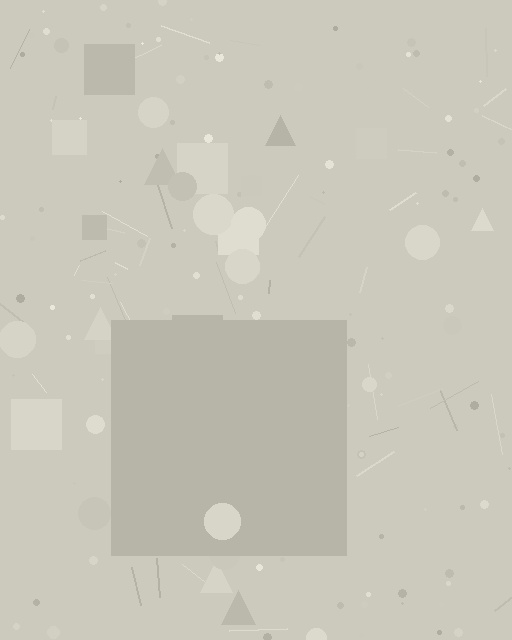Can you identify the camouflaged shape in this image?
The camouflaged shape is a square.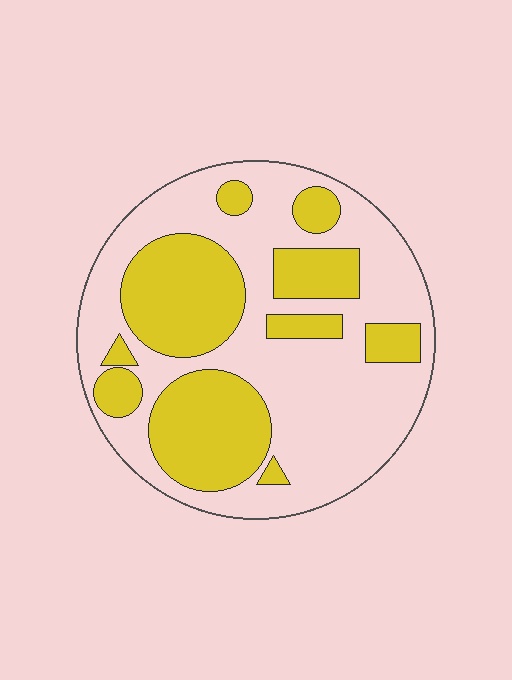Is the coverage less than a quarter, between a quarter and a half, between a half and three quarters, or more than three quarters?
Between a quarter and a half.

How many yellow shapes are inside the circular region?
10.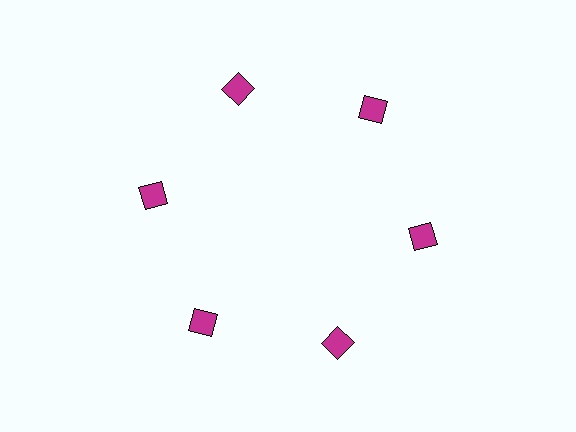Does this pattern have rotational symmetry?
Yes, this pattern has 6-fold rotational symmetry. It looks the same after rotating 60 degrees around the center.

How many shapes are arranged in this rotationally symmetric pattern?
There are 6 shapes, arranged in 6 groups of 1.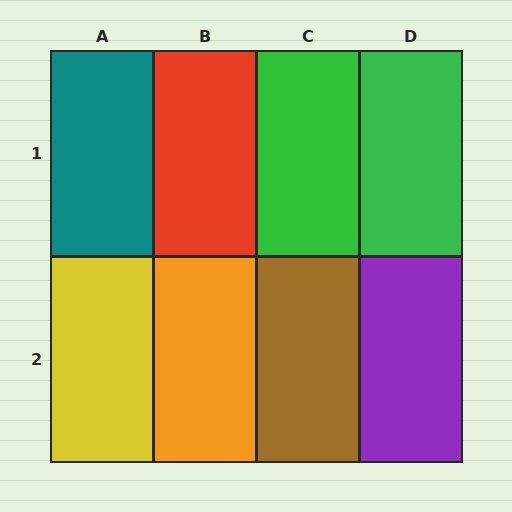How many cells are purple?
1 cell is purple.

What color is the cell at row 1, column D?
Green.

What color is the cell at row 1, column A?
Teal.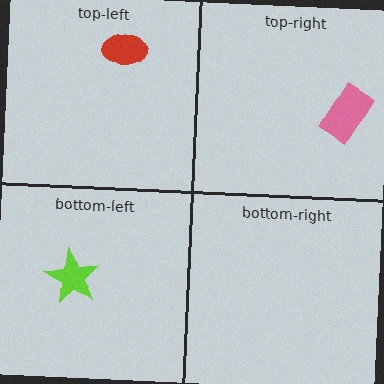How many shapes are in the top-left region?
1.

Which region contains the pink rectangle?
The top-right region.